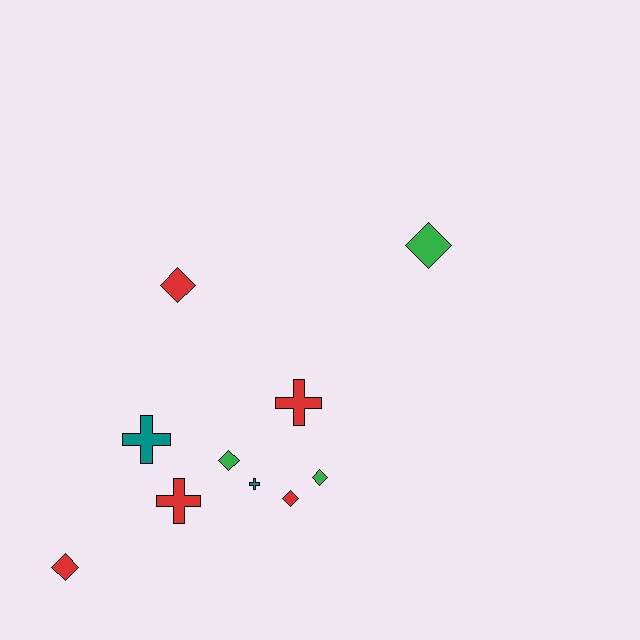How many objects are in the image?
There are 10 objects.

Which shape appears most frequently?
Diamond, with 6 objects.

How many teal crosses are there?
There are 2 teal crosses.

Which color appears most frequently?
Red, with 5 objects.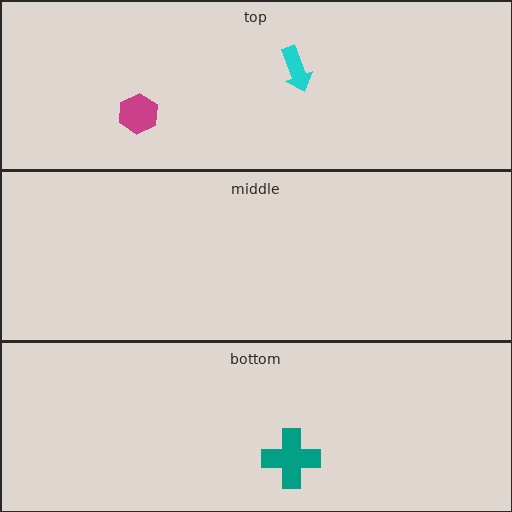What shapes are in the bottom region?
The teal cross.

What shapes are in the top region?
The magenta hexagon, the cyan arrow.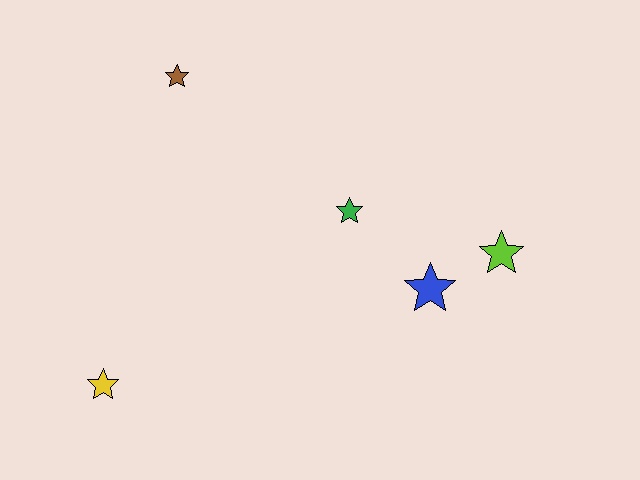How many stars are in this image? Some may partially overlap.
There are 5 stars.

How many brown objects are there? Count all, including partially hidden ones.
There is 1 brown object.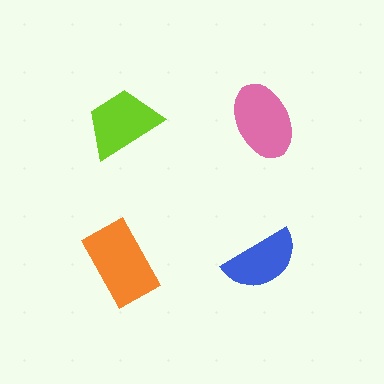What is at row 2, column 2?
A blue semicircle.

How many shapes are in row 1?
2 shapes.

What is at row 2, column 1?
An orange rectangle.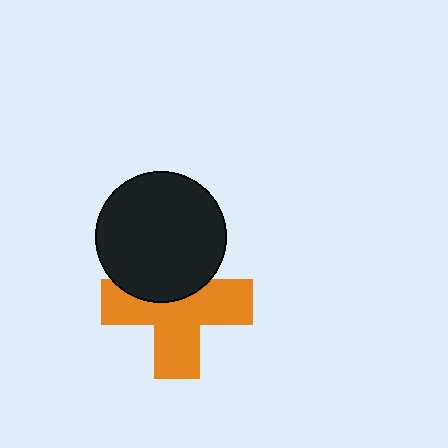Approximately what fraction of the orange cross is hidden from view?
Roughly 35% of the orange cross is hidden behind the black circle.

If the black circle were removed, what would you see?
You would see the complete orange cross.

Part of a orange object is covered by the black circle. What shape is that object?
It is a cross.